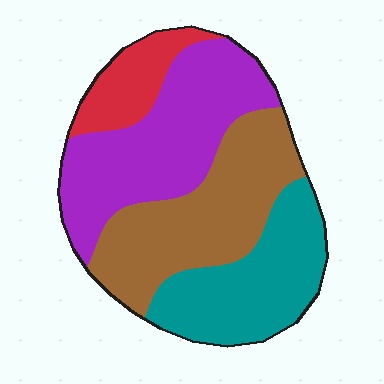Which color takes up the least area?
Red, at roughly 10%.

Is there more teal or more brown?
Brown.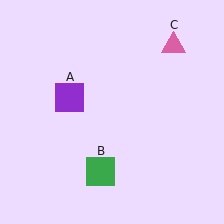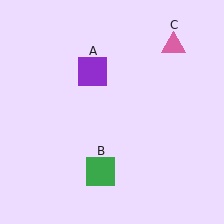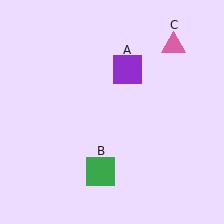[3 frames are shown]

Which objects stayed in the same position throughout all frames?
Green square (object B) and pink triangle (object C) remained stationary.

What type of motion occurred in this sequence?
The purple square (object A) rotated clockwise around the center of the scene.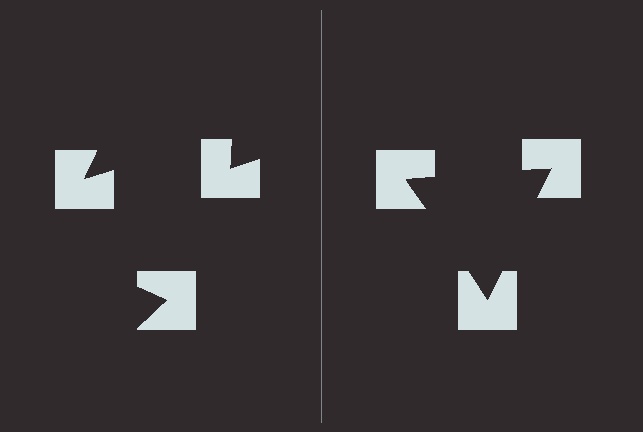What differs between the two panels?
The notched squares are positioned identically on both sides; only the wedge orientations differ. On the right they align to a triangle; on the left they are misaligned.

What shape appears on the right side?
An illusory triangle.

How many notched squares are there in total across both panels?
6 — 3 on each side.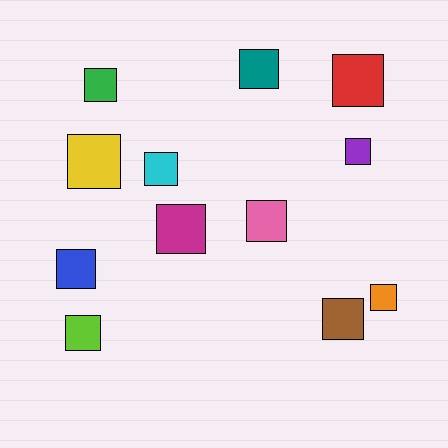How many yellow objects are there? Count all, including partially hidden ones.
There is 1 yellow object.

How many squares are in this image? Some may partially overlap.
There are 12 squares.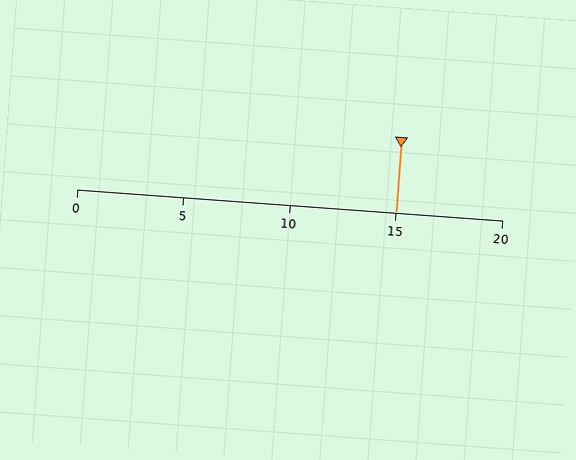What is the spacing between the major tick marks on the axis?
The major ticks are spaced 5 apart.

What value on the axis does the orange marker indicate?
The marker indicates approximately 15.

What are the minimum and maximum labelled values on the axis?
The axis runs from 0 to 20.